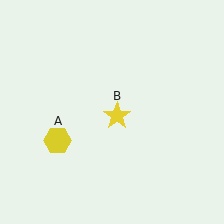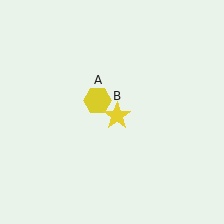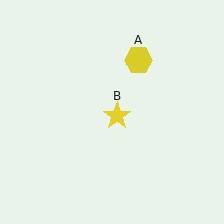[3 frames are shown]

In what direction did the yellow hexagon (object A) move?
The yellow hexagon (object A) moved up and to the right.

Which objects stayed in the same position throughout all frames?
Yellow star (object B) remained stationary.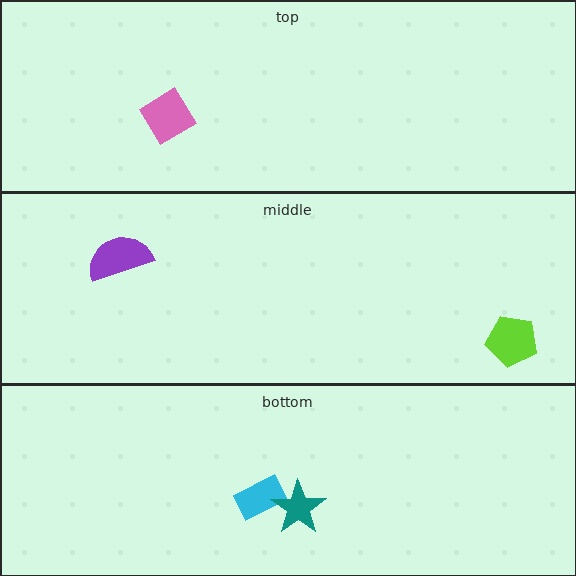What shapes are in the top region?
The pink diamond.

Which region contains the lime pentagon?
The middle region.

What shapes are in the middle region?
The lime pentagon, the purple semicircle.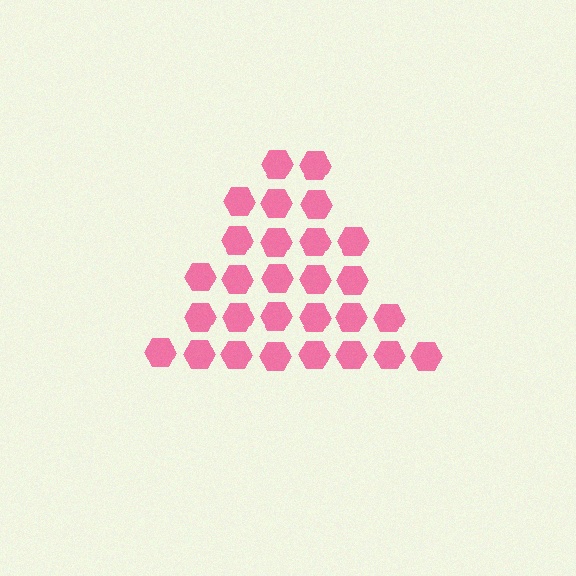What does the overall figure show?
The overall figure shows a triangle.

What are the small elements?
The small elements are hexagons.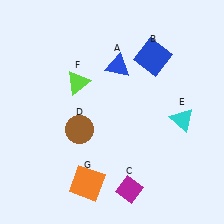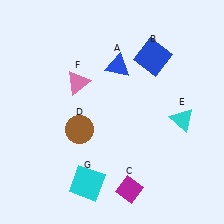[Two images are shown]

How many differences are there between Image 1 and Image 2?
There are 2 differences between the two images.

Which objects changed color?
F changed from lime to pink. G changed from orange to cyan.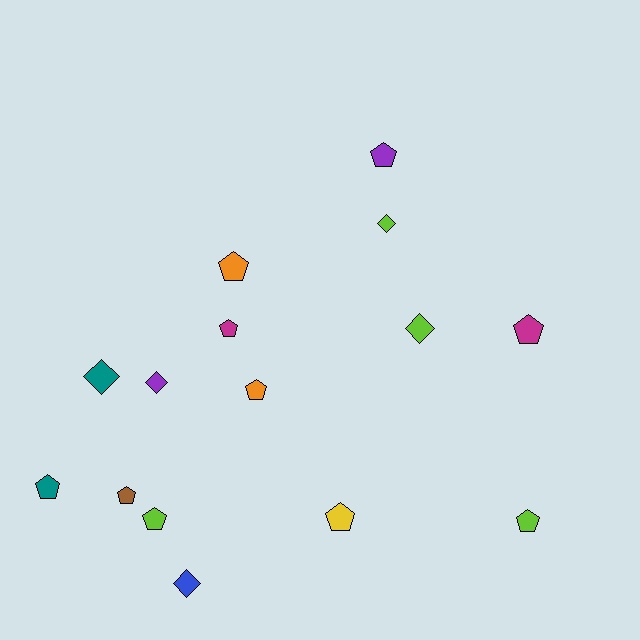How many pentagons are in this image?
There are 10 pentagons.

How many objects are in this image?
There are 15 objects.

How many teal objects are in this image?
There are 2 teal objects.